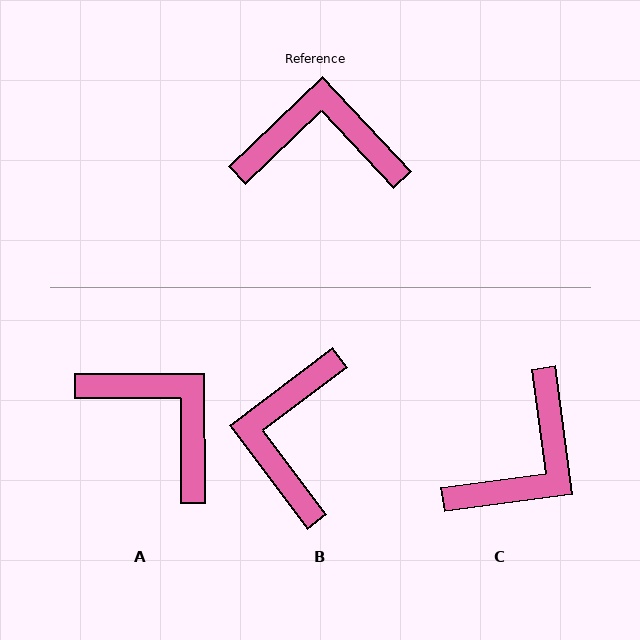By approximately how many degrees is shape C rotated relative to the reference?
Approximately 126 degrees clockwise.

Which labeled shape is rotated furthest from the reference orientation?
C, about 126 degrees away.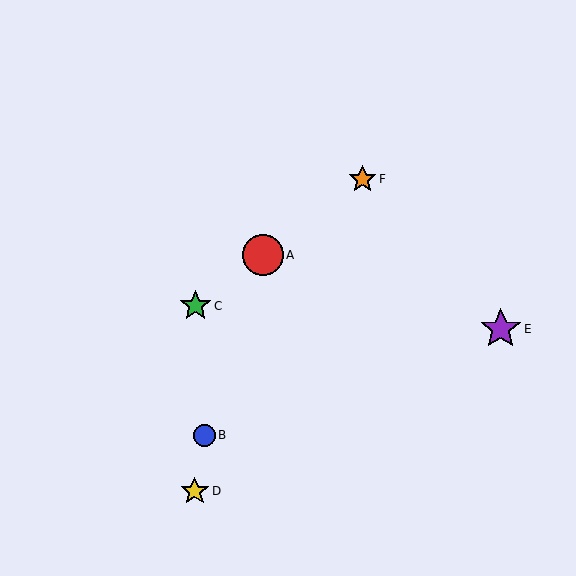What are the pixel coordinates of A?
Object A is at (263, 255).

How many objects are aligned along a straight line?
3 objects (A, C, F) are aligned along a straight line.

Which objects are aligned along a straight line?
Objects A, C, F are aligned along a straight line.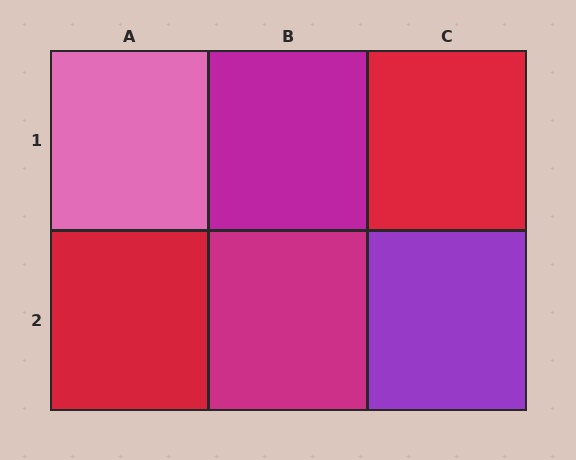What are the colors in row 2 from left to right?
Red, magenta, purple.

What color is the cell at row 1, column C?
Red.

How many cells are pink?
1 cell is pink.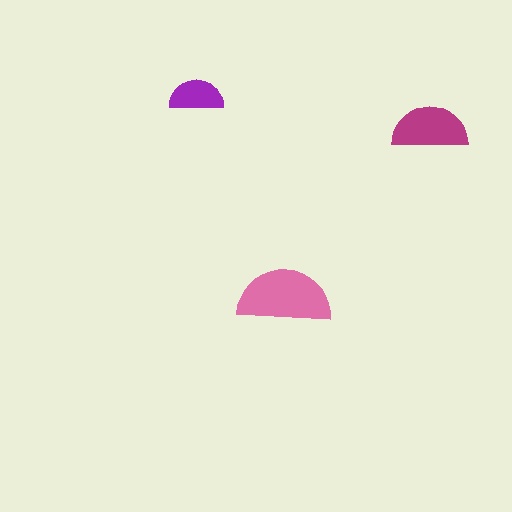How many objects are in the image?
There are 3 objects in the image.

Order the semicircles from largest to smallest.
the pink one, the magenta one, the purple one.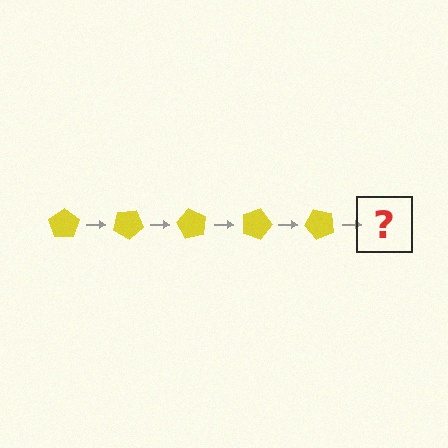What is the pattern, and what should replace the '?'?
The pattern is that the pentagon rotates 30 degrees each step. The '?' should be a yellow pentagon rotated 150 degrees.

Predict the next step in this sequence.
The next step is a yellow pentagon rotated 150 degrees.